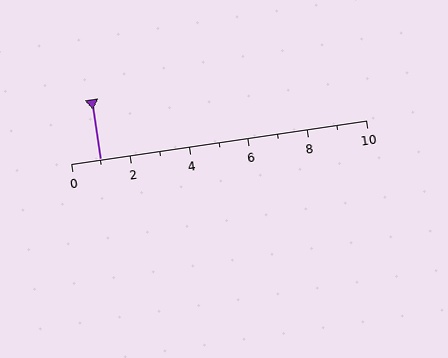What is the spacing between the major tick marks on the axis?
The major ticks are spaced 2 apart.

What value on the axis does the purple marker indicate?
The marker indicates approximately 1.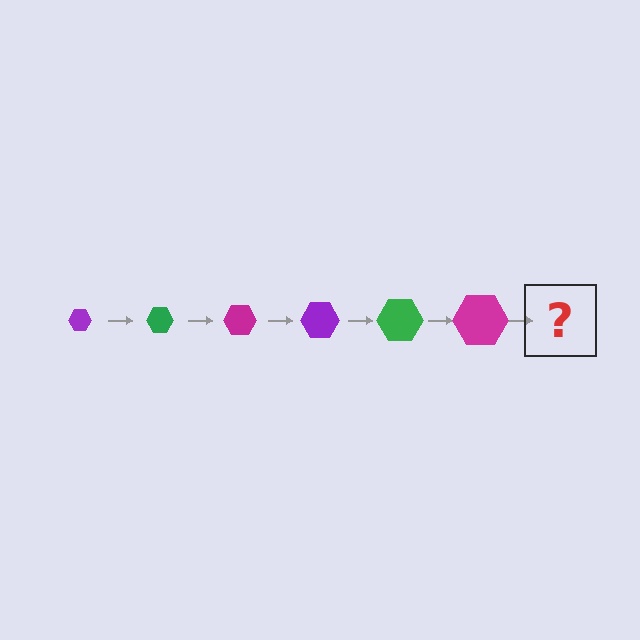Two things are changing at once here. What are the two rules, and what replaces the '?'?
The two rules are that the hexagon grows larger each step and the color cycles through purple, green, and magenta. The '?' should be a purple hexagon, larger than the previous one.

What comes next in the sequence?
The next element should be a purple hexagon, larger than the previous one.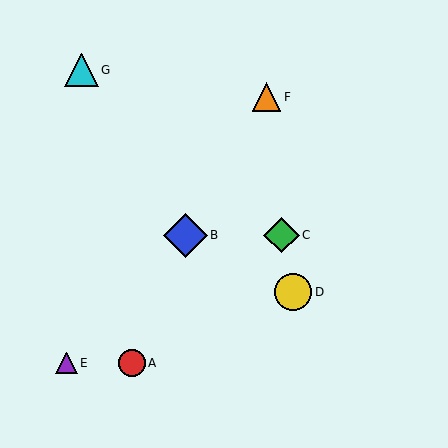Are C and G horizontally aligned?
No, C is at y≈235 and G is at y≈70.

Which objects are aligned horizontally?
Objects B, C are aligned horizontally.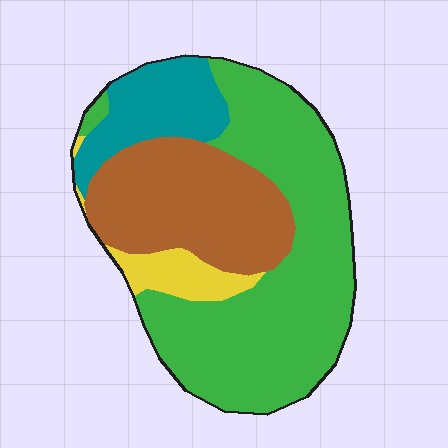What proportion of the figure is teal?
Teal takes up about one eighth (1/8) of the figure.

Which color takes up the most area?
Green, at roughly 50%.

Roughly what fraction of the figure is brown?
Brown takes up about one quarter (1/4) of the figure.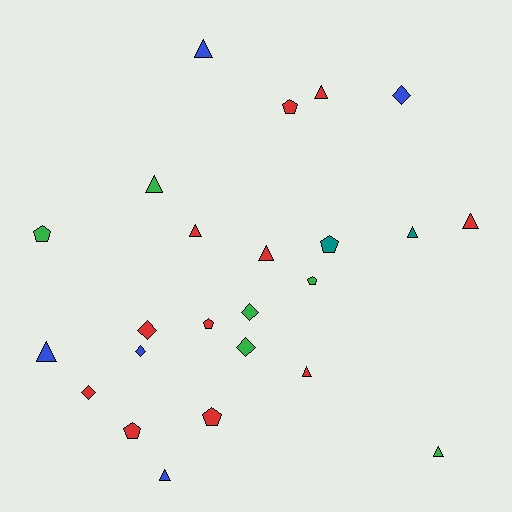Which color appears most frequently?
Red, with 11 objects.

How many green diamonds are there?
There are 2 green diamonds.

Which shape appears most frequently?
Triangle, with 11 objects.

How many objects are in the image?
There are 24 objects.